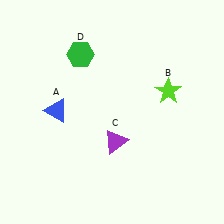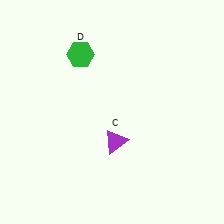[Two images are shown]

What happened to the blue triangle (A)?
The blue triangle (A) was removed in Image 2. It was in the top-left area of Image 1.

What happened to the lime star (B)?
The lime star (B) was removed in Image 2. It was in the top-right area of Image 1.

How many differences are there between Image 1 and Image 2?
There are 2 differences between the two images.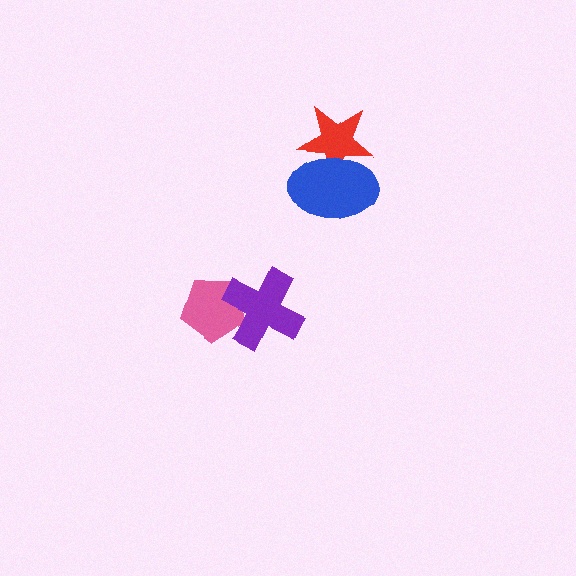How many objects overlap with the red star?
1 object overlaps with the red star.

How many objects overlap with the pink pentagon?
1 object overlaps with the pink pentagon.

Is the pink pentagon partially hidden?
Yes, it is partially covered by another shape.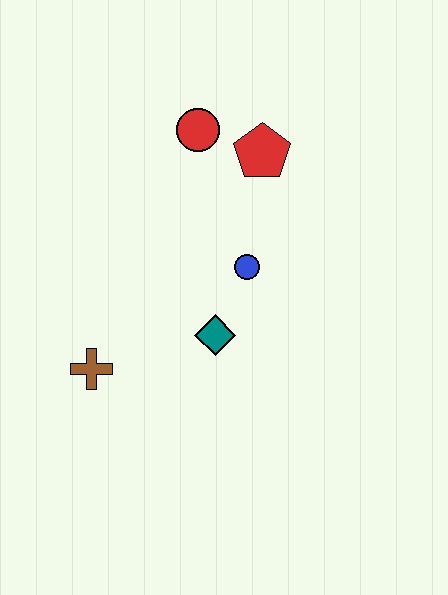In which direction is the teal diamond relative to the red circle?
The teal diamond is below the red circle.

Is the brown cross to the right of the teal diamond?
No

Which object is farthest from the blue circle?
The brown cross is farthest from the blue circle.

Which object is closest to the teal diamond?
The blue circle is closest to the teal diamond.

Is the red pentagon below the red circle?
Yes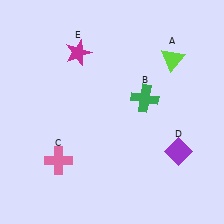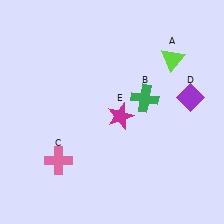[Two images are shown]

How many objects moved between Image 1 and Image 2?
2 objects moved between the two images.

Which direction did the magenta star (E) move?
The magenta star (E) moved down.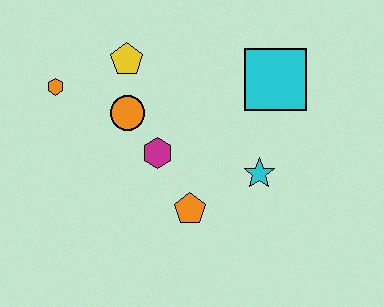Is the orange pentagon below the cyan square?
Yes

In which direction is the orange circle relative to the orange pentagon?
The orange circle is above the orange pentagon.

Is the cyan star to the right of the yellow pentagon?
Yes